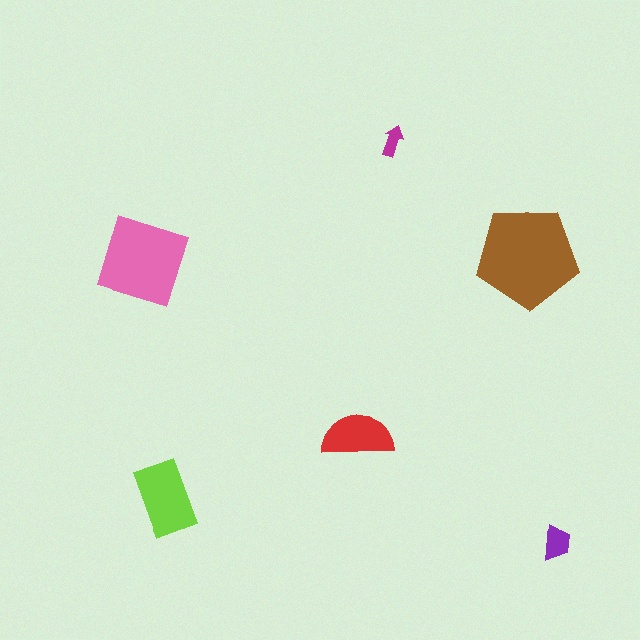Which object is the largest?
The brown pentagon.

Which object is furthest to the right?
The purple trapezoid is rightmost.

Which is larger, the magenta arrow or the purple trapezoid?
The purple trapezoid.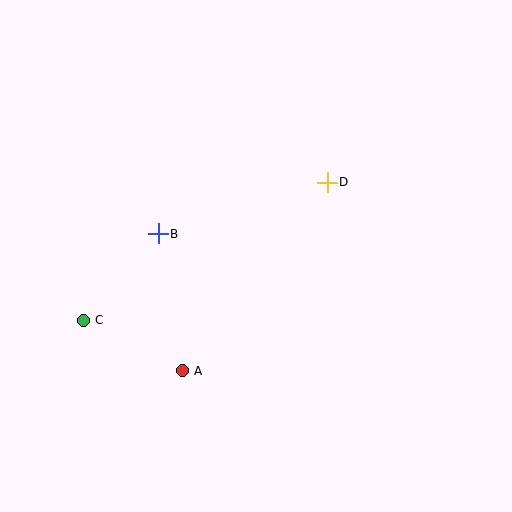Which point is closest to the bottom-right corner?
Point A is closest to the bottom-right corner.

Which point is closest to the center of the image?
Point B at (158, 234) is closest to the center.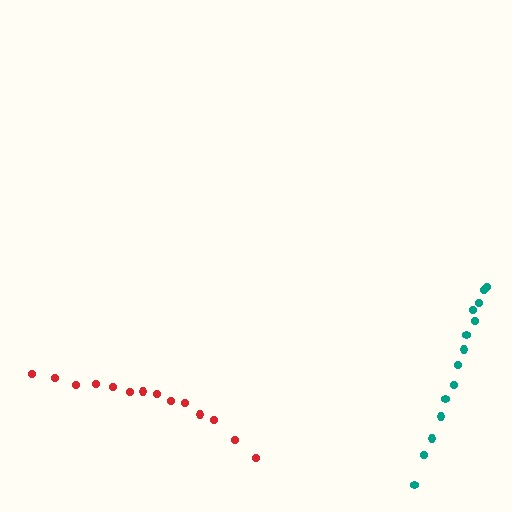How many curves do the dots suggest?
There are 2 distinct paths.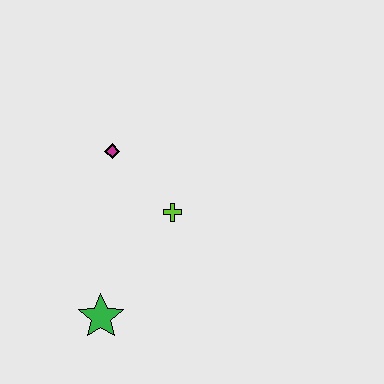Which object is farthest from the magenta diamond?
The green star is farthest from the magenta diamond.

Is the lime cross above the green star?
Yes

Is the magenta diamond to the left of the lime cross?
Yes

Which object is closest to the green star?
The lime cross is closest to the green star.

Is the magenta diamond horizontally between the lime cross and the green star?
Yes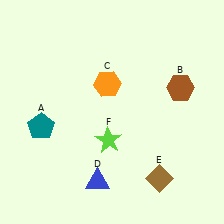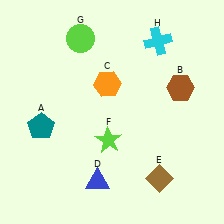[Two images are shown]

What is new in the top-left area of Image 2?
A lime circle (G) was added in the top-left area of Image 2.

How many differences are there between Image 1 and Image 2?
There are 2 differences between the two images.